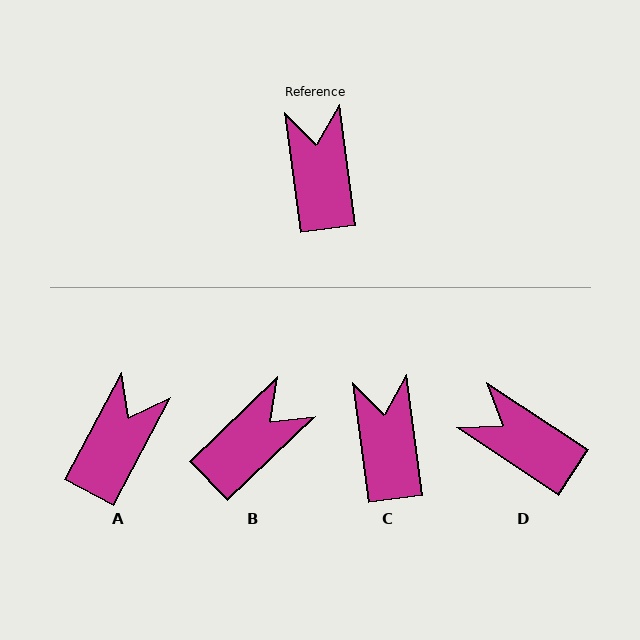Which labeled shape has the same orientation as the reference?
C.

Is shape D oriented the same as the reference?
No, it is off by about 49 degrees.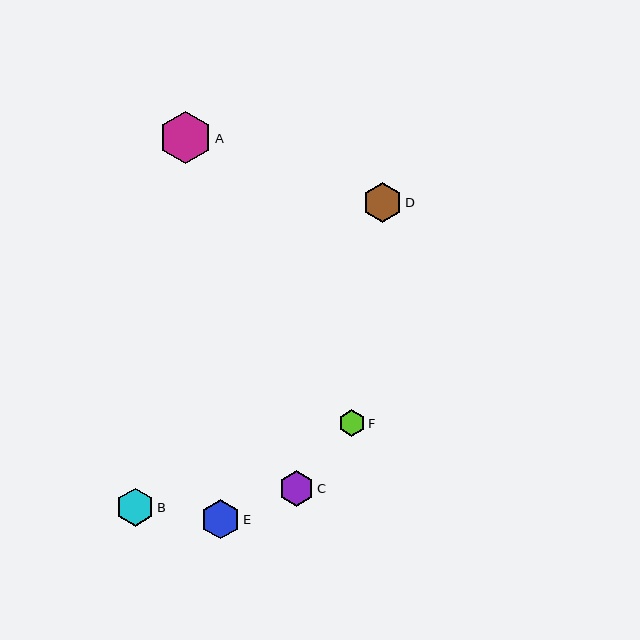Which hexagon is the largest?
Hexagon A is the largest with a size of approximately 53 pixels.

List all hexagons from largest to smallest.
From largest to smallest: A, D, E, B, C, F.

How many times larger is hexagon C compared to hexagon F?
Hexagon C is approximately 1.3 times the size of hexagon F.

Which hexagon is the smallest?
Hexagon F is the smallest with a size of approximately 27 pixels.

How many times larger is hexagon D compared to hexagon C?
Hexagon D is approximately 1.1 times the size of hexagon C.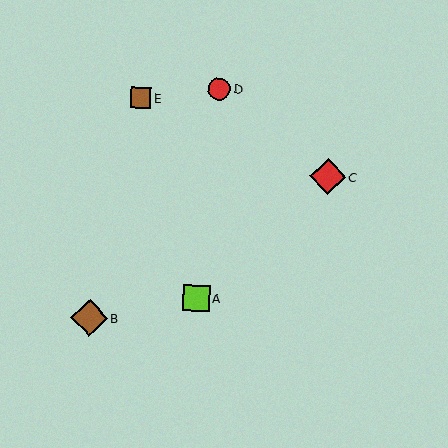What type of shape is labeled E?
Shape E is a brown square.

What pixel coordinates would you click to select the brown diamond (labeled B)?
Click at (89, 318) to select the brown diamond B.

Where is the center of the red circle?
The center of the red circle is at (219, 89).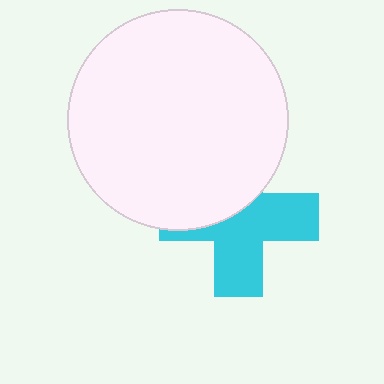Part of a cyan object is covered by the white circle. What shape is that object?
It is a cross.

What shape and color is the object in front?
The object in front is a white circle.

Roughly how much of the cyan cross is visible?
About half of it is visible (roughly 58%).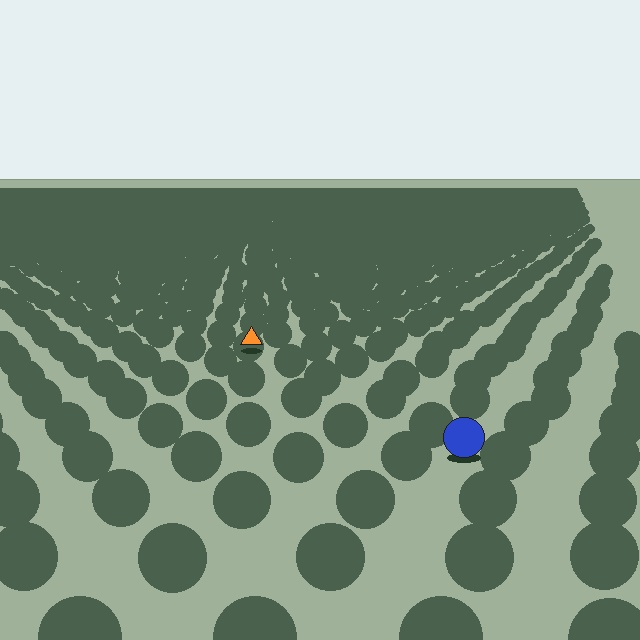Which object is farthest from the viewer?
The orange triangle is farthest from the viewer. It appears smaller and the ground texture around it is denser.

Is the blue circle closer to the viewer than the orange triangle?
Yes. The blue circle is closer — you can tell from the texture gradient: the ground texture is coarser near it.